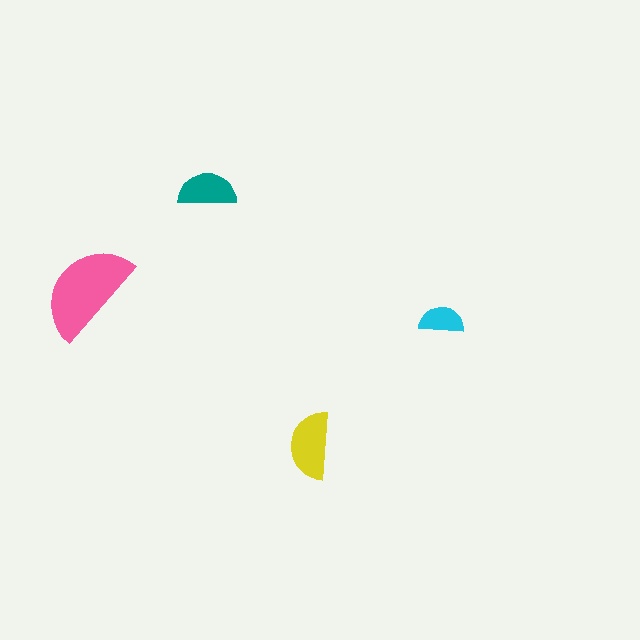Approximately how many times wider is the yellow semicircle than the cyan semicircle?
About 1.5 times wider.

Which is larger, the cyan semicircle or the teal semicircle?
The teal one.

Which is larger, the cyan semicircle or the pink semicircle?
The pink one.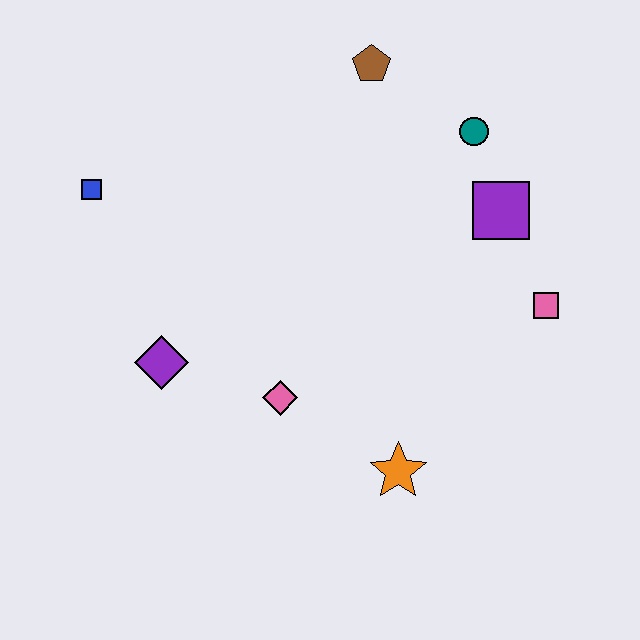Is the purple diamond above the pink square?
No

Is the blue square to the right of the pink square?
No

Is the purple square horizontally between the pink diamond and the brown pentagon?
No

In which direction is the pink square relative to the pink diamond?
The pink square is to the right of the pink diamond.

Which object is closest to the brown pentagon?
The teal circle is closest to the brown pentagon.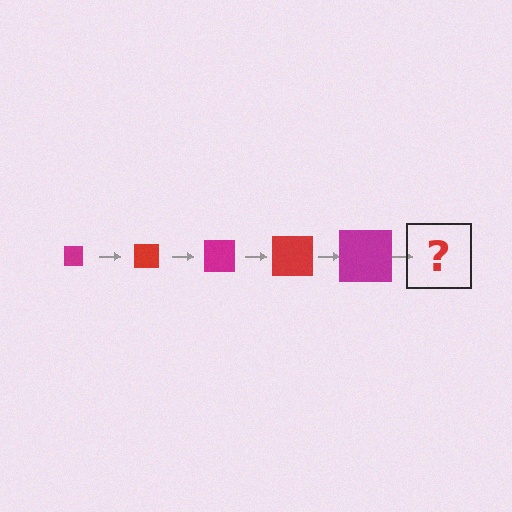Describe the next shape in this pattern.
It should be a red square, larger than the previous one.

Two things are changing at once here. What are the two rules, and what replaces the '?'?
The two rules are that the square grows larger each step and the color cycles through magenta and red. The '?' should be a red square, larger than the previous one.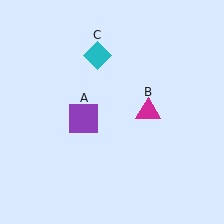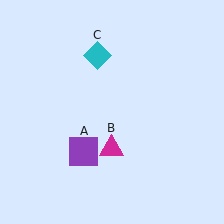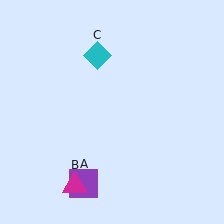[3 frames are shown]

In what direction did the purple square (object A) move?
The purple square (object A) moved down.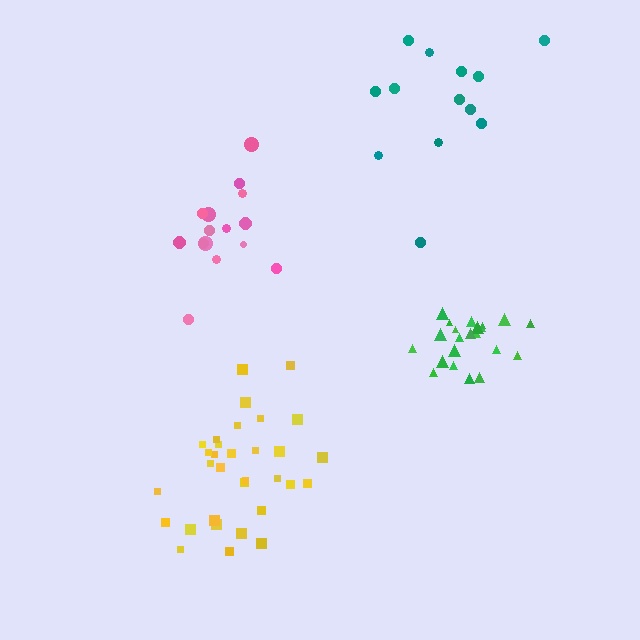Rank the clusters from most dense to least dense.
green, pink, yellow, teal.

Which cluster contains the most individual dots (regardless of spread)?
Yellow (32).